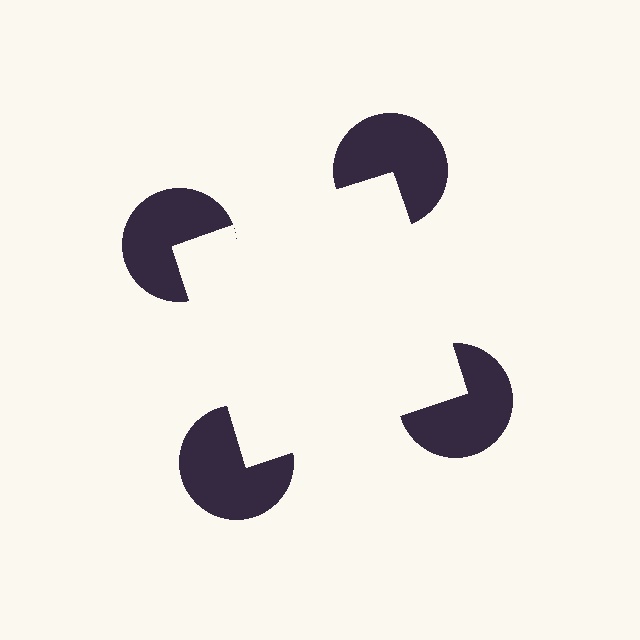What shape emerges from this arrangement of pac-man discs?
An illusory square — its edges are inferred from the aligned wedge cuts in the pac-man discs, not physically drawn.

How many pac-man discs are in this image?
There are 4 — one at each vertex of the illusory square.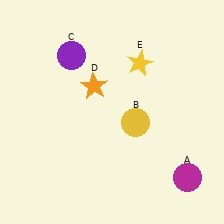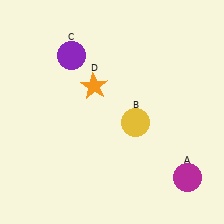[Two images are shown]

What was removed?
The yellow star (E) was removed in Image 2.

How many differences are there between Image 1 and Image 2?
There is 1 difference between the two images.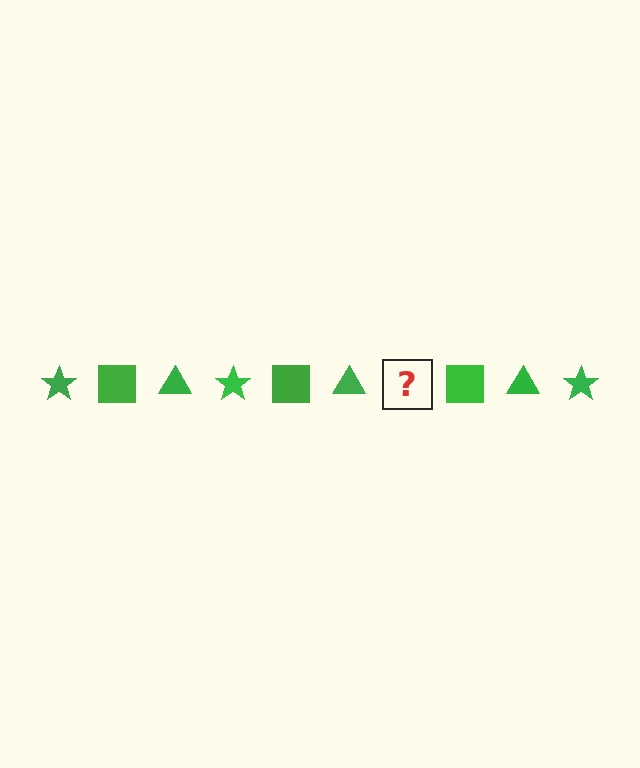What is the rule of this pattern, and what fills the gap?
The rule is that the pattern cycles through star, square, triangle shapes in green. The gap should be filled with a green star.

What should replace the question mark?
The question mark should be replaced with a green star.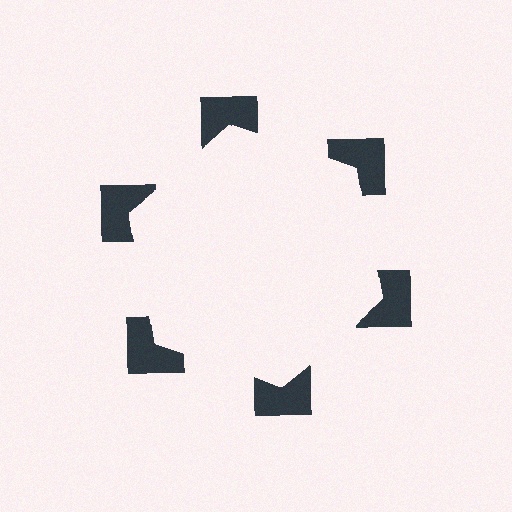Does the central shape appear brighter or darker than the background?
It typically appears slightly brighter than the background, even though no actual brightness change is drawn.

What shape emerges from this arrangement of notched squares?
An illusory hexagon — its edges are inferred from the aligned wedge cuts in the notched squares, not physically drawn.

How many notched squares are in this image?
There are 6 — one at each vertex of the illusory hexagon.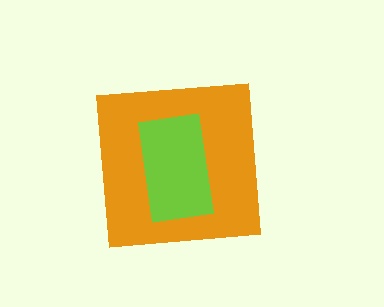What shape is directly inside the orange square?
The lime rectangle.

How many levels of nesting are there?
2.